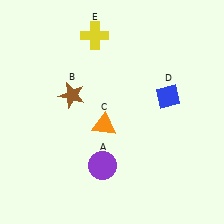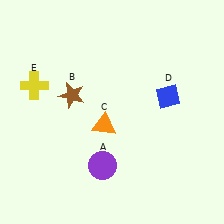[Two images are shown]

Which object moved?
The yellow cross (E) moved left.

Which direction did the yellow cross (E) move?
The yellow cross (E) moved left.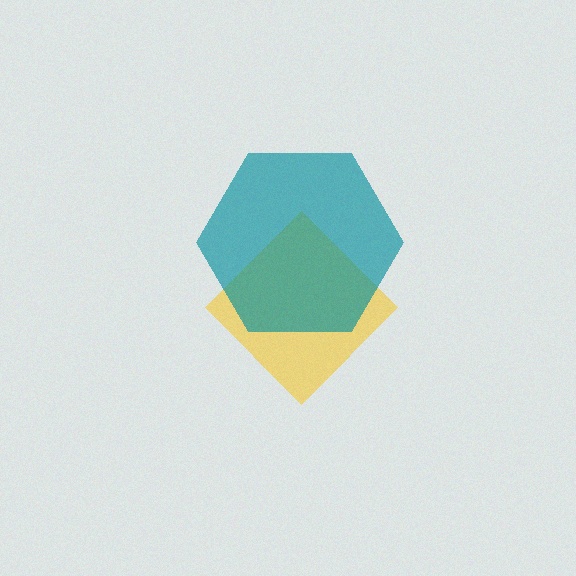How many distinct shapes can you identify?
There are 2 distinct shapes: a yellow diamond, a teal hexagon.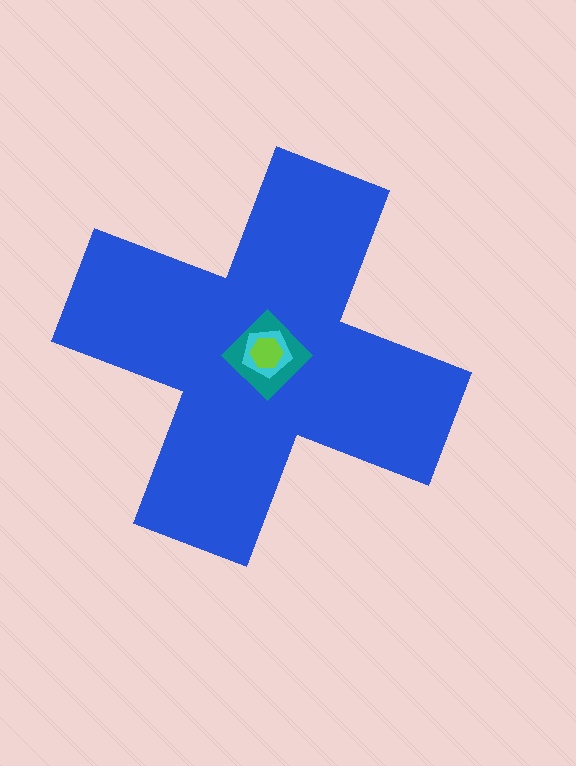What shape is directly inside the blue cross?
The teal diamond.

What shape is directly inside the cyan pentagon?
The lime hexagon.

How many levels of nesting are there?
4.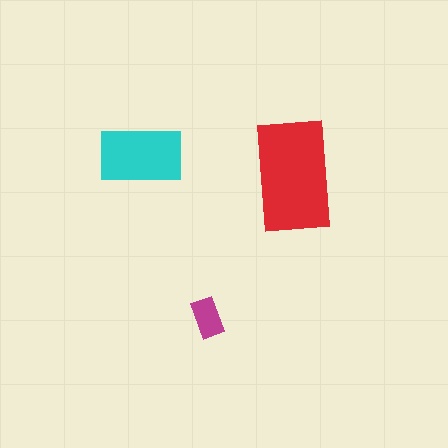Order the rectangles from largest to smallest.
the red one, the cyan one, the magenta one.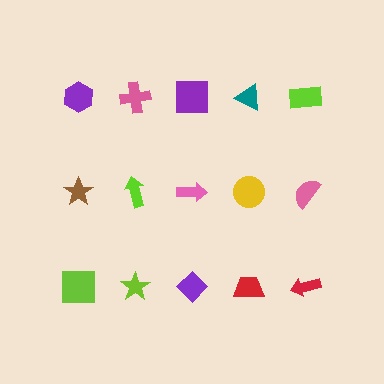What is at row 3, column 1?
A lime square.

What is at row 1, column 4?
A teal triangle.